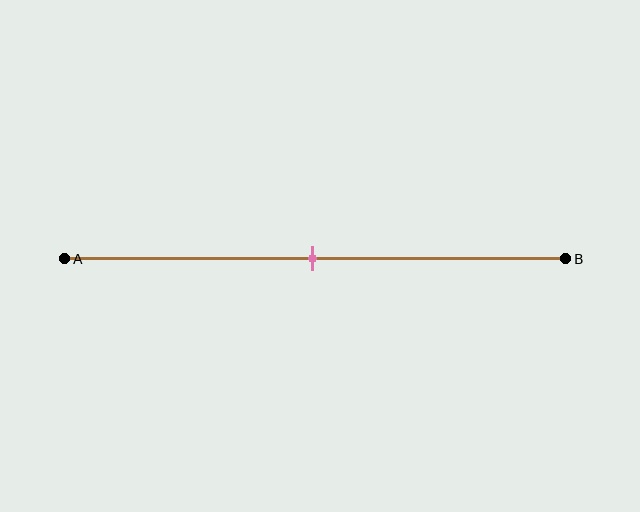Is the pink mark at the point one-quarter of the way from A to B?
No, the mark is at about 50% from A, not at the 25% one-quarter point.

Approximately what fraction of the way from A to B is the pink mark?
The pink mark is approximately 50% of the way from A to B.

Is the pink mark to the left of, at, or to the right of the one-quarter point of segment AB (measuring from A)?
The pink mark is to the right of the one-quarter point of segment AB.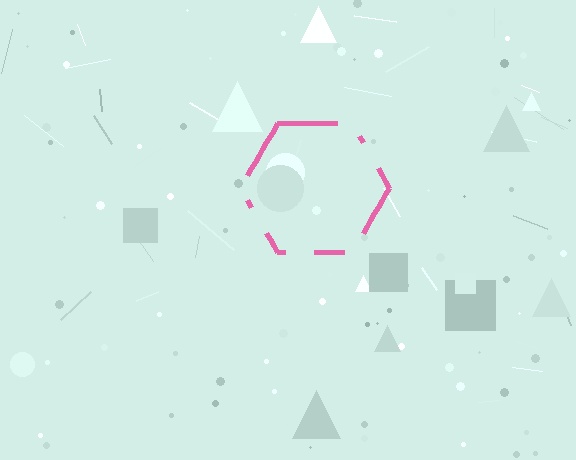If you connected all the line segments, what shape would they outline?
They would outline a hexagon.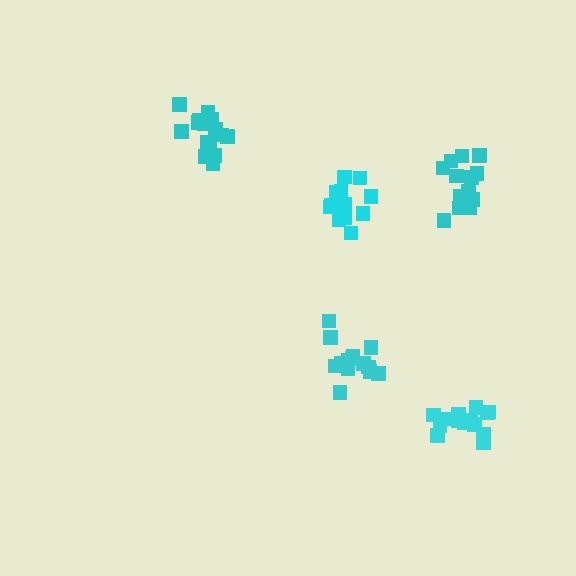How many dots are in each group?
Group 1: 15 dots, Group 2: 14 dots, Group 3: 14 dots, Group 4: 15 dots, Group 5: 14 dots (72 total).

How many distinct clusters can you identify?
There are 5 distinct clusters.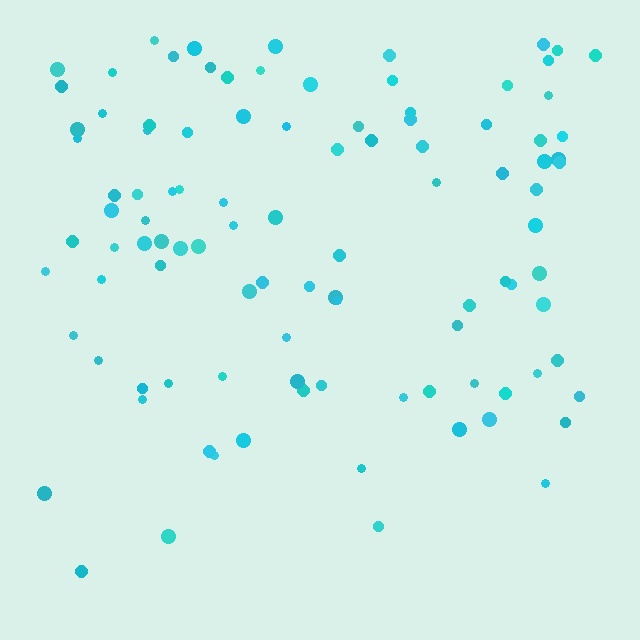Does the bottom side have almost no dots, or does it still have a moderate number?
Still a moderate number, just noticeably fewer than the top.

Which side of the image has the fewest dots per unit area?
The bottom.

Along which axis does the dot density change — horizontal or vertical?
Vertical.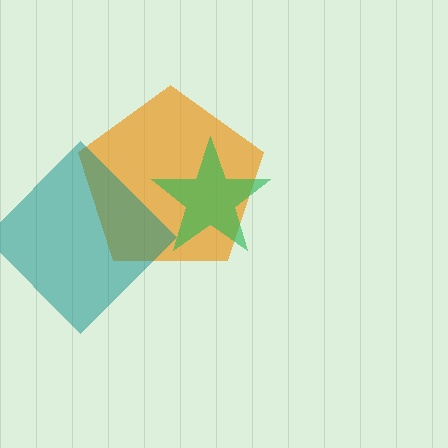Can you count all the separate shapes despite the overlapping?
Yes, there are 3 separate shapes.